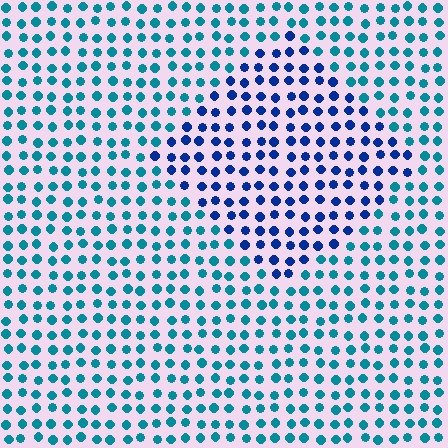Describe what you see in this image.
The image is filled with small teal elements in a uniform arrangement. A diamond-shaped region is visible where the elements are tinted to a slightly different hue, forming a subtle color boundary.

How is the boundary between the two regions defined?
The boundary is defined purely by a slight shift in hue (about 38 degrees). Spacing, size, and orientation are identical on both sides.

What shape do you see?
I see a diamond.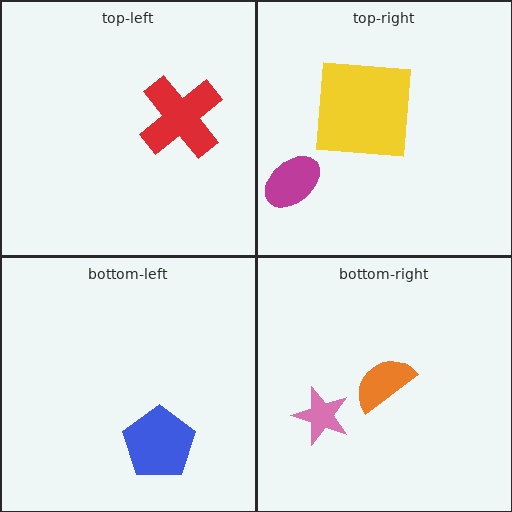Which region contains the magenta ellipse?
The top-right region.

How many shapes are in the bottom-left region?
1.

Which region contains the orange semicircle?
The bottom-right region.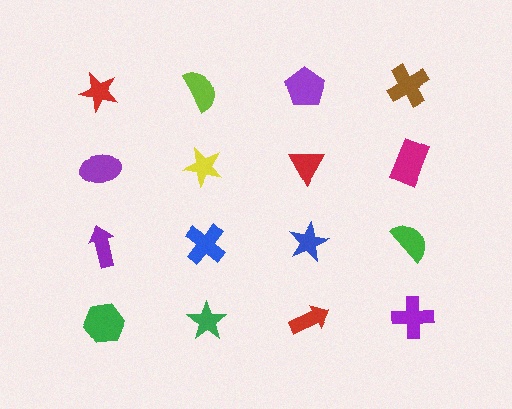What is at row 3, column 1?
A purple arrow.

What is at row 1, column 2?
A lime semicircle.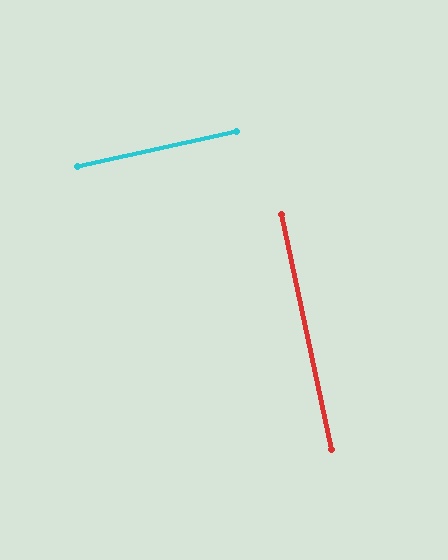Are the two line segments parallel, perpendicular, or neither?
Perpendicular — they meet at approximately 90°.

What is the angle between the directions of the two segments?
Approximately 90 degrees.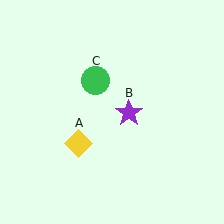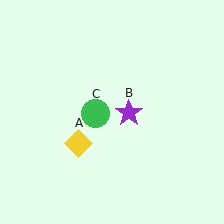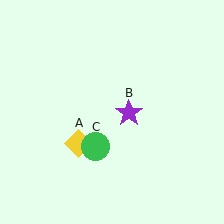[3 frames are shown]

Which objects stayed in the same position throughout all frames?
Yellow diamond (object A) and purple star (object B) remained stationary.